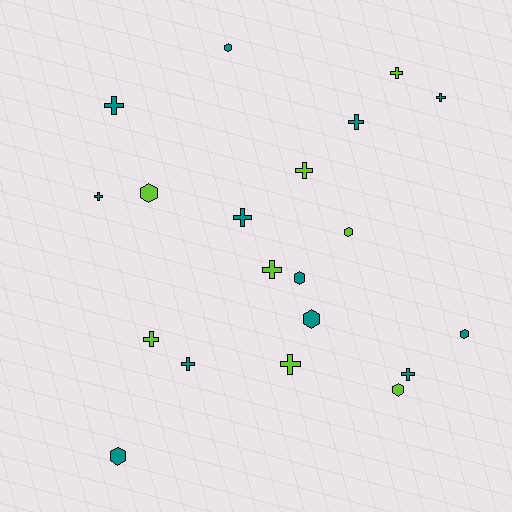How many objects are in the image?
There are 20 objects.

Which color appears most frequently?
Teal, with 12 objects.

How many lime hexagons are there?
There are 3 lime hexagons.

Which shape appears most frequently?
Cross, with 12 objects.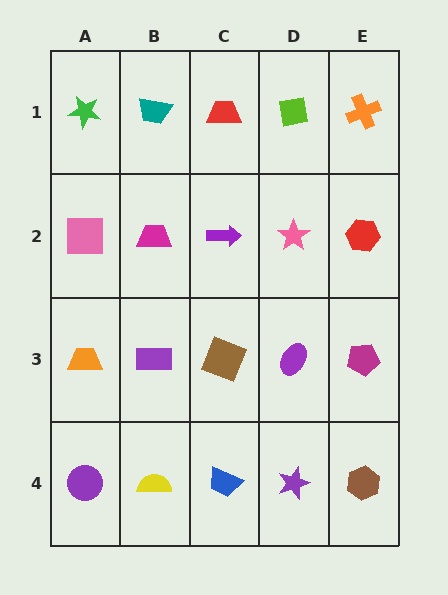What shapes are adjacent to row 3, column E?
A red hexagon (row 2, column E), a brown hexagon (row 4, column E), a purple ellipse (row 3, column D).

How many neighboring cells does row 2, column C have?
4.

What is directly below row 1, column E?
A red hexagon.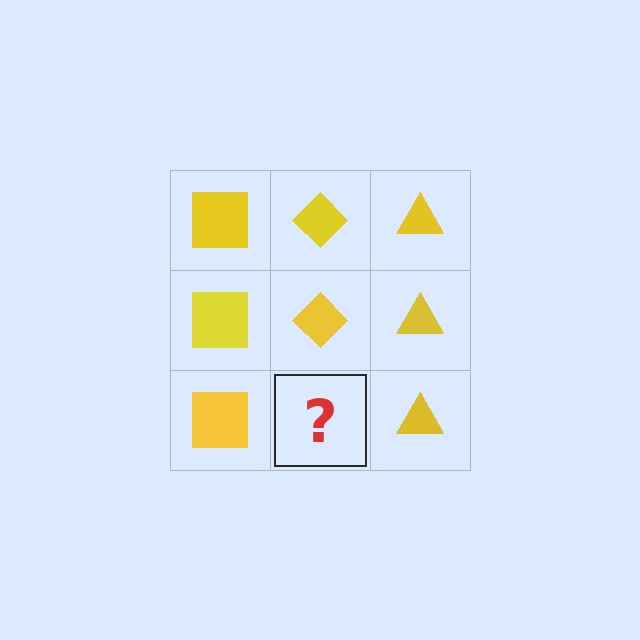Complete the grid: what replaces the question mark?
The question mark should be replaced with a yellow diamond.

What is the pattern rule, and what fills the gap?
The rule is that each column has a consistent shape. The gap should be filled with a yellow diamond.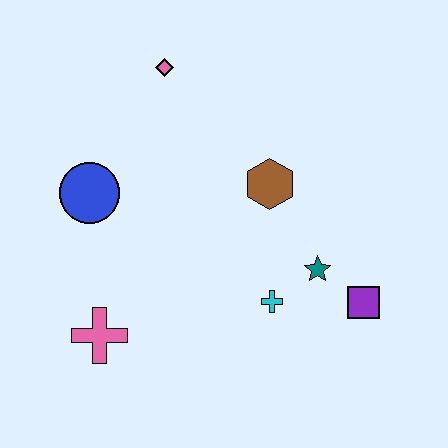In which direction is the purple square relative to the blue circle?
The purple square is to the right of the blue circle.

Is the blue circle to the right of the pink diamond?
No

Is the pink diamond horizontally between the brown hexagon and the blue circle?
Yes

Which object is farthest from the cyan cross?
The pink diamond is farthest from the cyan cross.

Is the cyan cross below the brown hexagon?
Yes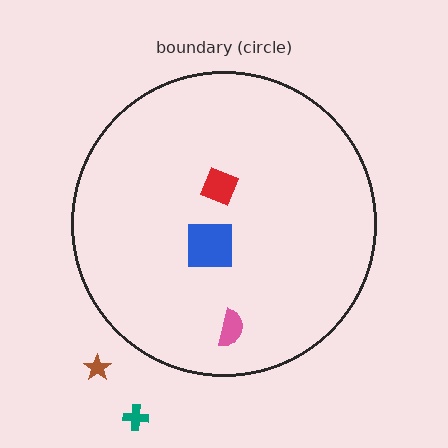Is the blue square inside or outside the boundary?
Inside.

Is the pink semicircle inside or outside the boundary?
Inside.